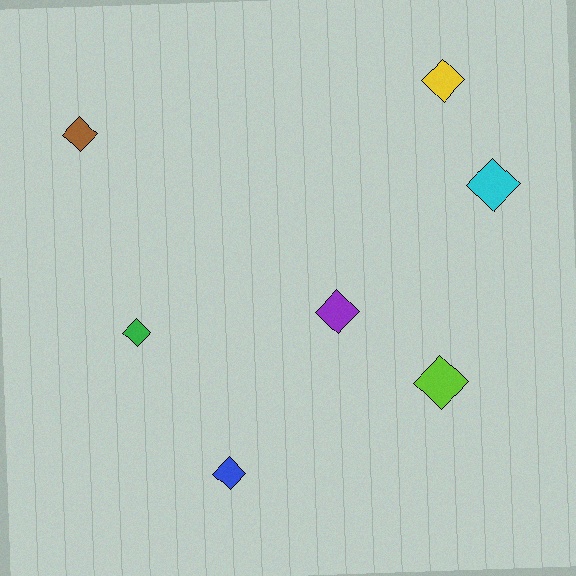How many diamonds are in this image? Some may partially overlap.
There are 7 diamonds.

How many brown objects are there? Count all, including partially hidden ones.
There is 1 brown object.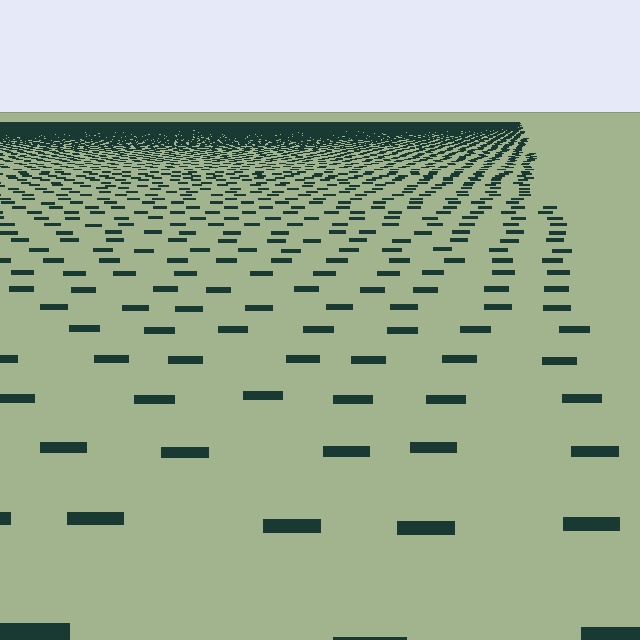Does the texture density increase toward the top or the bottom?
Density increases toward the top.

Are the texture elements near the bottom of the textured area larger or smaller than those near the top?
Larger. Near the bottom, elements are closer to the viewer and appear at a bigger on-screen size.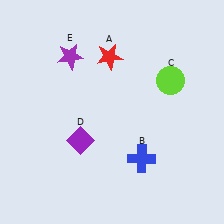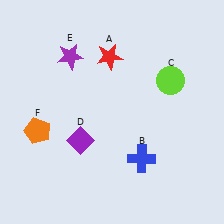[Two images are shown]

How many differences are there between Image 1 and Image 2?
There is 1 difference between the two images.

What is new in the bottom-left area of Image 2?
An orange pentagon (F) was added in the bottom-left area of Image 2.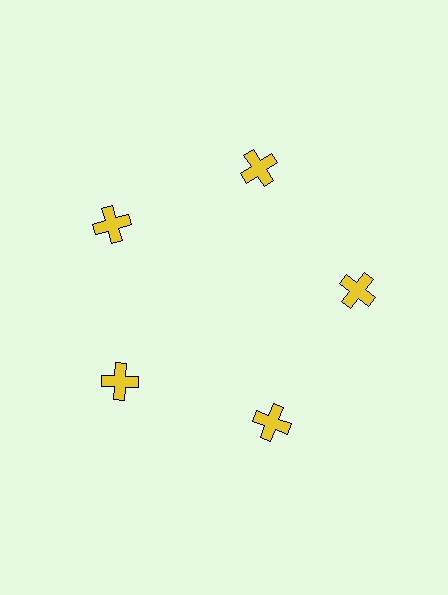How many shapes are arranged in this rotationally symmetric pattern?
There are 5 shapes, arranged in 5 groups of 1.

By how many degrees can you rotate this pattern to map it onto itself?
The pattern maps onto itself every 72 degrees of rotation.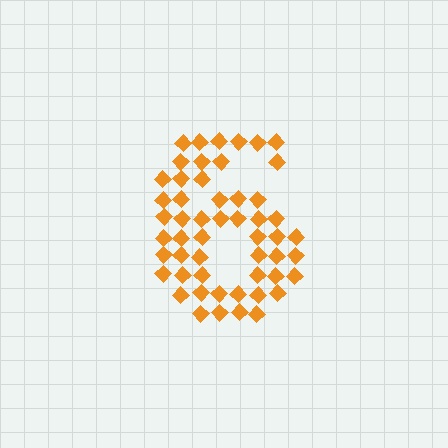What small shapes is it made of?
It is made of small diamonds.